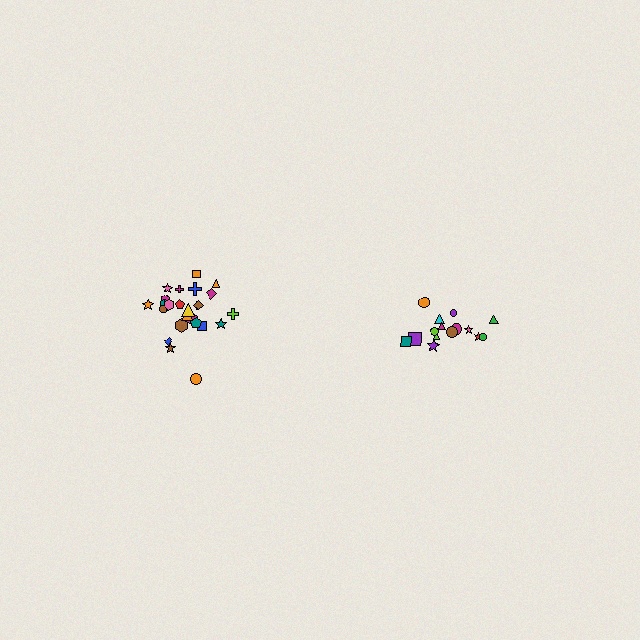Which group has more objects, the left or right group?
The left group.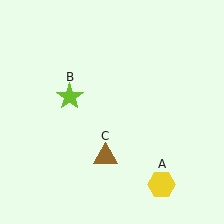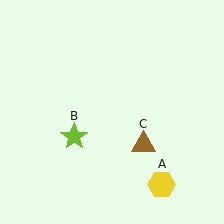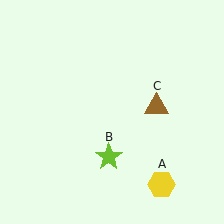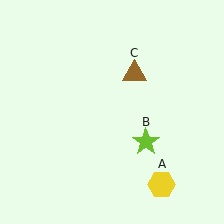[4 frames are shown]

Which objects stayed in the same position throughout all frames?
Yellow hexagon (object A) remained stationary.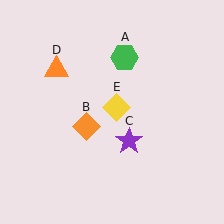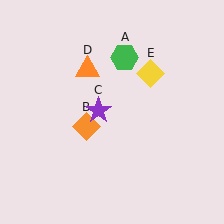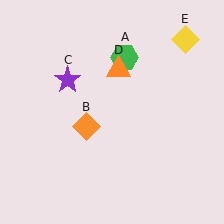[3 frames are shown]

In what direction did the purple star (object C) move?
The purple star (object C) moved up and to the left.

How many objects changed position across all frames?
3 objects changed position: purple star (object C), orange triangle (object D), yellow diamond (object E).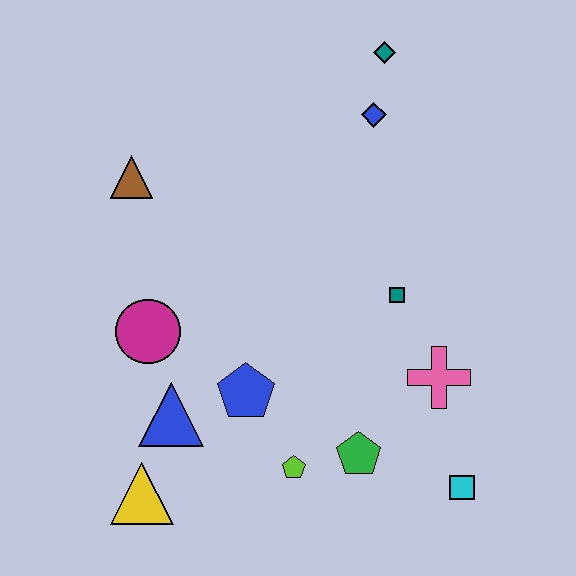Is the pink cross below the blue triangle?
No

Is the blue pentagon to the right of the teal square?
No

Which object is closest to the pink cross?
The teal square is closest to the pink cross.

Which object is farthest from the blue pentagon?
The teal diamond is farthest from the blue pentagon.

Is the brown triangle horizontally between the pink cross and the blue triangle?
No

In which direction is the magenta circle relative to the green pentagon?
The magenta circle is to the left of the green pentagon.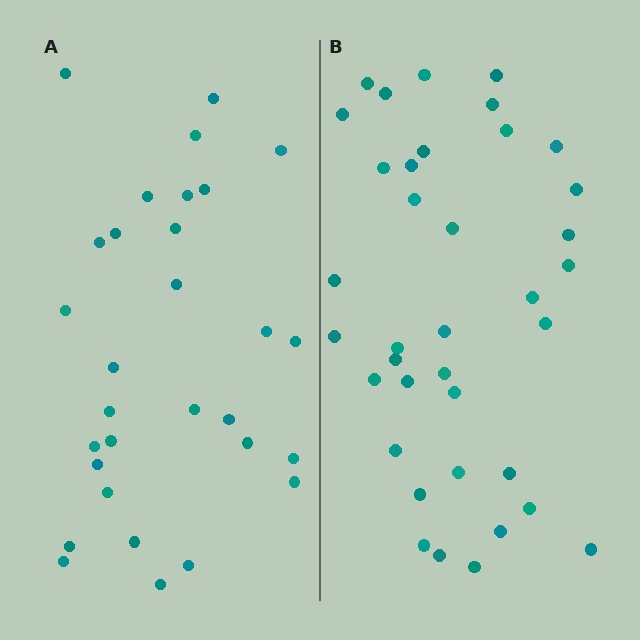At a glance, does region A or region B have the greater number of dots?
Region B (the right region) has more dots.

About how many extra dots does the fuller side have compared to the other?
Region B has roughly 8 or so more dots than region A.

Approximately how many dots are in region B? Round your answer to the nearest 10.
About 40 dots. (The exact count is 37, which rounds to 40.)